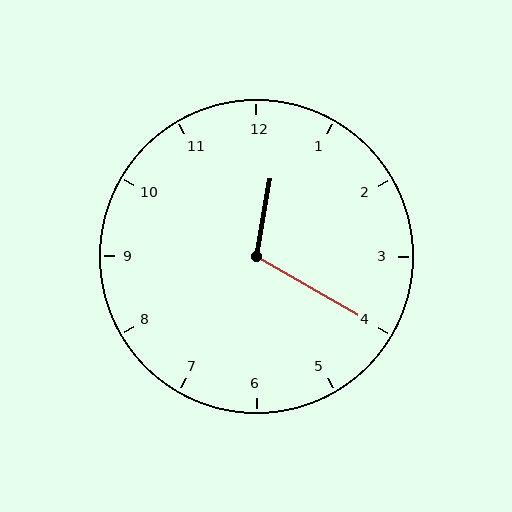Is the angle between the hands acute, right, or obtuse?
It is obtuse.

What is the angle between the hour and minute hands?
Approximately 110 degrees.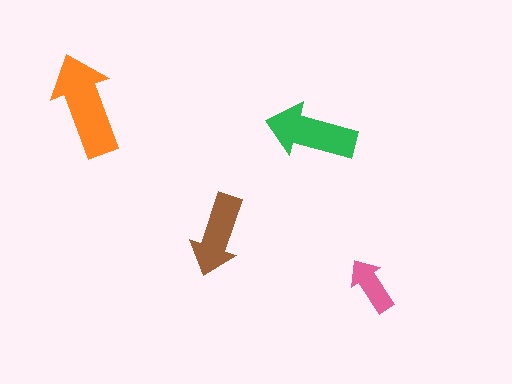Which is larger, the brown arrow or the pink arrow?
The brown one.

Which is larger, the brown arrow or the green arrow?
The green one.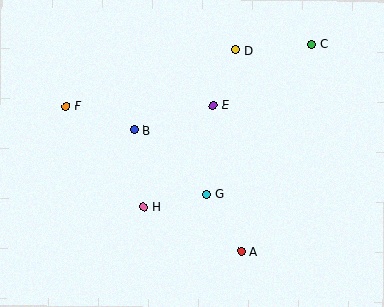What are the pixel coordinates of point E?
Point E is at (213, 106).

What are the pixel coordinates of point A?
Point A is at (241, 251).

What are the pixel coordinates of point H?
Point H is at (144, 207).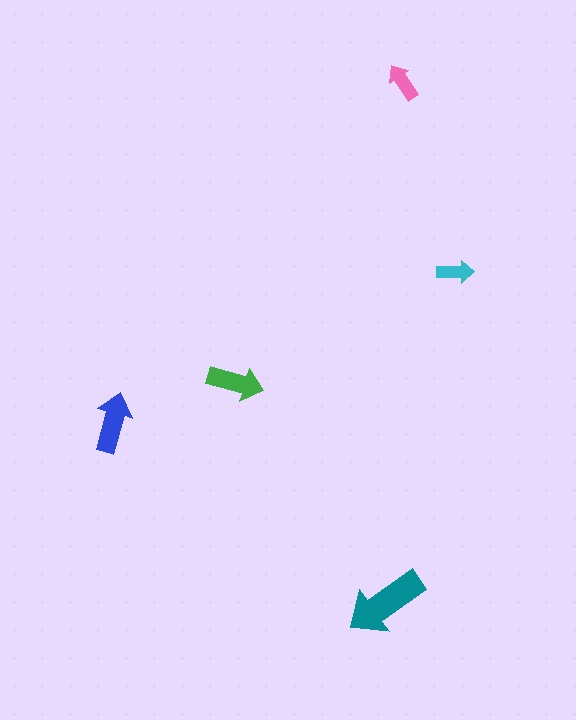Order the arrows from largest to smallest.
the teal one, the blue one, the green one, the pink one, the cyan one.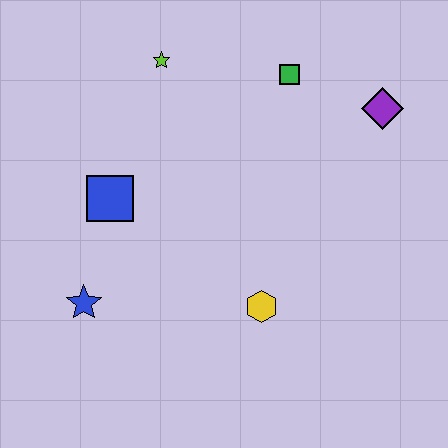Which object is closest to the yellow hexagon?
The blue star is closest to the yellow hexagon.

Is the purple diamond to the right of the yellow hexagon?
Yes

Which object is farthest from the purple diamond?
The blue star is farthest from the purple diamond.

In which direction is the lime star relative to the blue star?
The lime star is above the blue star.